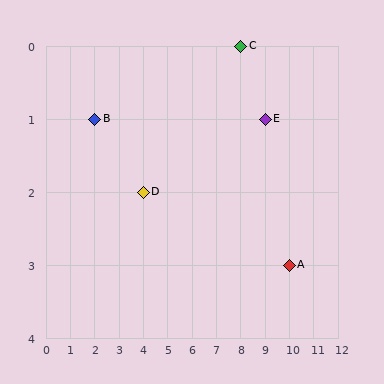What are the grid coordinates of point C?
Point C is at grid coordinates (8, 0).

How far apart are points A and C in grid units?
Points A and C are 2 columns and 3 rows apart (about 3.6 grid units diagonally).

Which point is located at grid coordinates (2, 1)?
Point B is at (2, 1).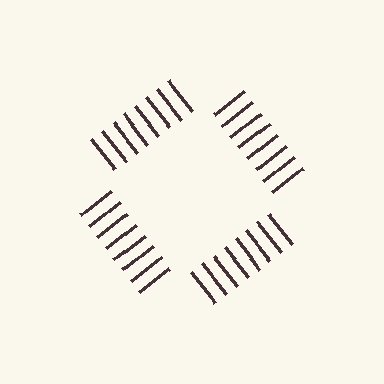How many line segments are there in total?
32 — 8 along each of the 4 edges.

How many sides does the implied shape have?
4 sides — the line-ends trace a square.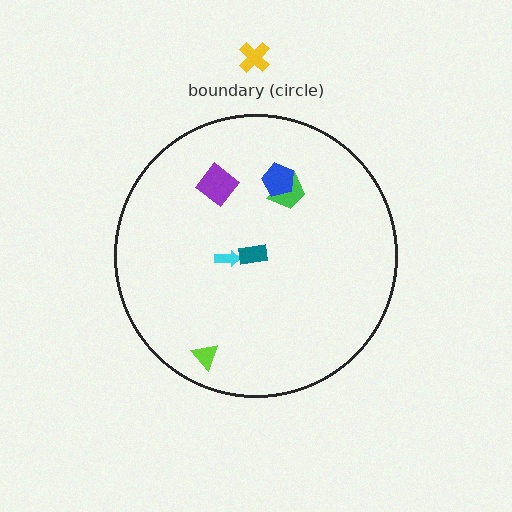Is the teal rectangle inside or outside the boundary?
Inside.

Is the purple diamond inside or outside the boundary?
Inside.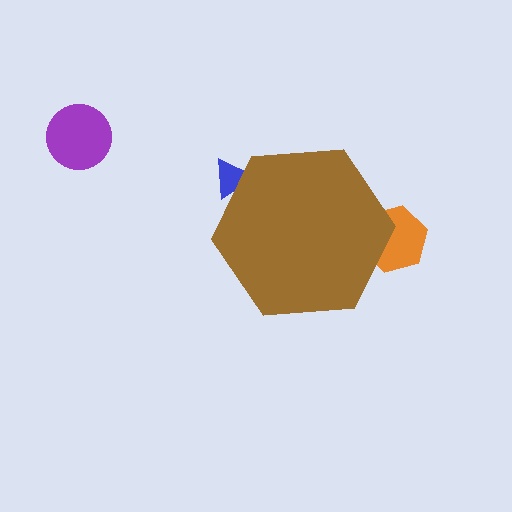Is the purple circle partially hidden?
No, the purple circle is fully visible.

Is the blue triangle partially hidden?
Yes, the blue triangle is partially hidden behind the brown hexagon.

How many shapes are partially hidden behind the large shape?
2 shapes are partially hidden.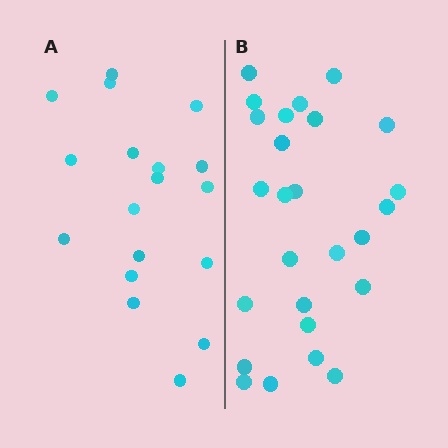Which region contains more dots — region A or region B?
Region B (the right region) has more dots.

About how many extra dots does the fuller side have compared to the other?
Region B has roughly 8 or so more dots than region A.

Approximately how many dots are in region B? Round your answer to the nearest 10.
About 30 dots. (The exact count is 26, which rounds to 30.)